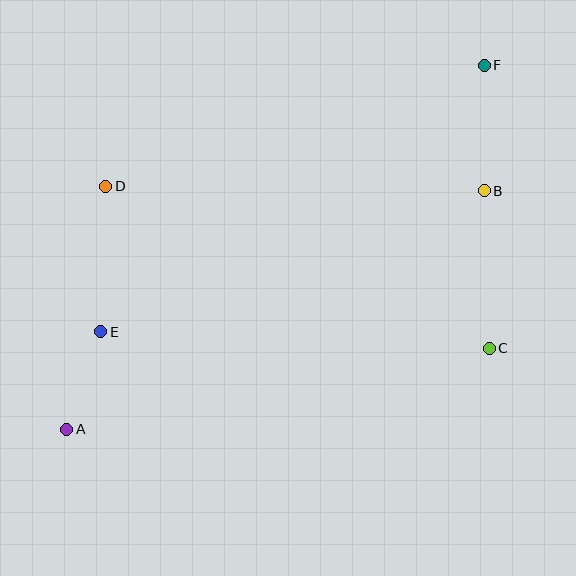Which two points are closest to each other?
Points A and E are closest to each other.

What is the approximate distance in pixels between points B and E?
The distance between B and E is approximately 409 pixels.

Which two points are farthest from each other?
Points A and F are farthest from each other.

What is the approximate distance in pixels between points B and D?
The distance between B and D is approximately 379 pixels.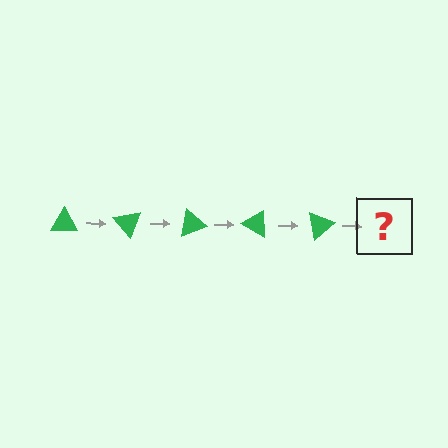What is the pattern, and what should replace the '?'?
The pattern is that the triangle rotates 50 degrees each step. The '?' should be a green triangle rotated 250 degrees.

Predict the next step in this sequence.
The next step is a green triangle rotated 250 degrees.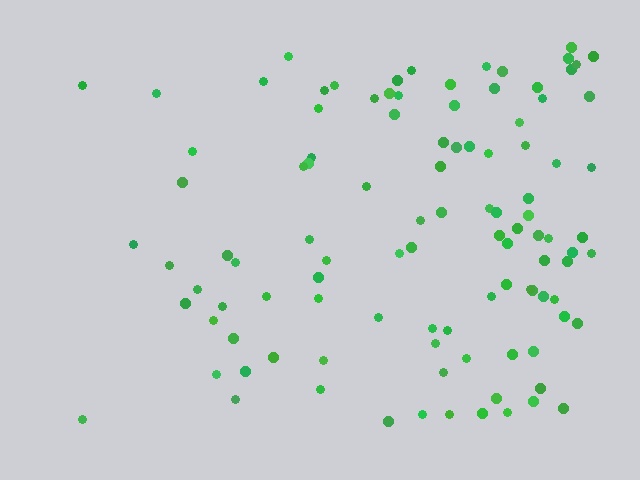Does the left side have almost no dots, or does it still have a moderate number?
Still a moderate number, just noticeably fewer than the right.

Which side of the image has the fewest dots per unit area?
The left.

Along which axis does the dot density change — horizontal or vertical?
Horizontal.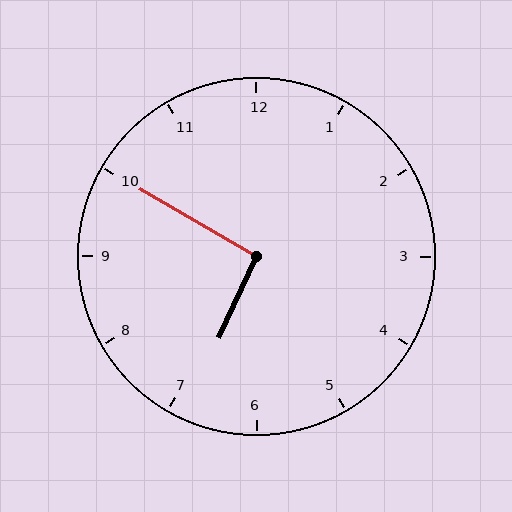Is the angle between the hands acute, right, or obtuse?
It is right.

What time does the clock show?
6:50.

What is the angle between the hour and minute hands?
Approximately 95 degrees.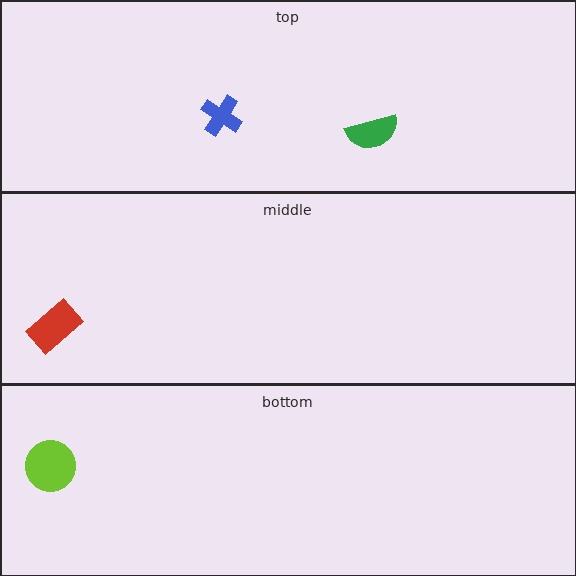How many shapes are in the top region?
2.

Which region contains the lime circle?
The bottom region.